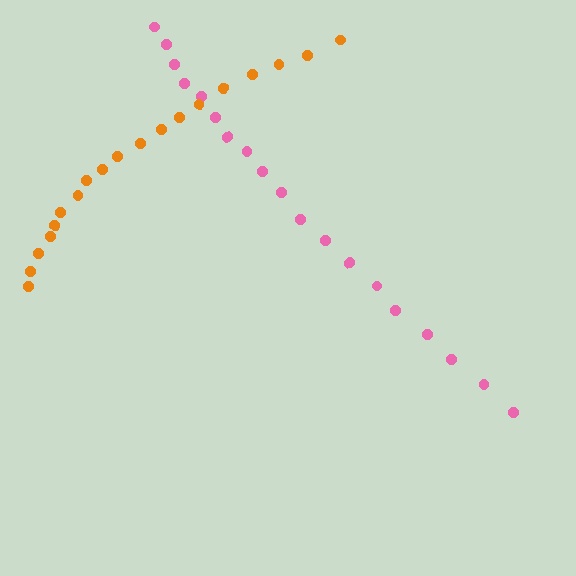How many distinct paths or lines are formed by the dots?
There are 2 distinct paths.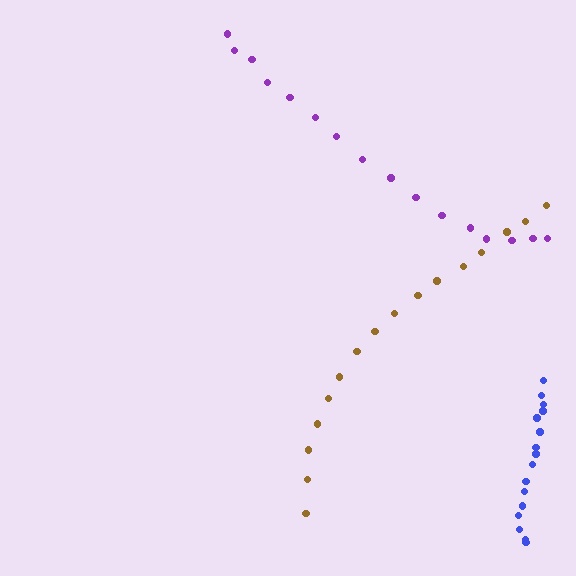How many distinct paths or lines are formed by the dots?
There are 3 distinct paths.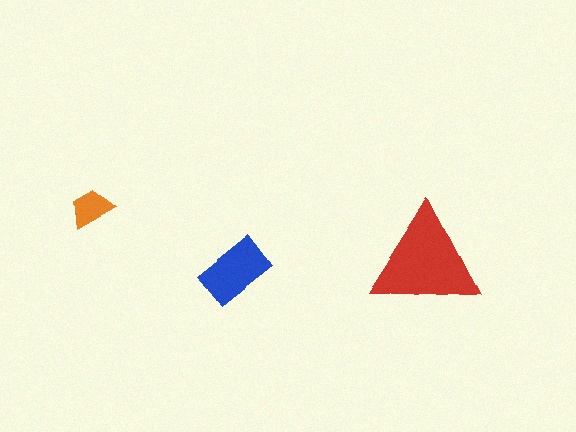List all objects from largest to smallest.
The red triangle, the blue rectangle, the orange trapezoid.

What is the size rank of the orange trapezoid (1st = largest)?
3rd.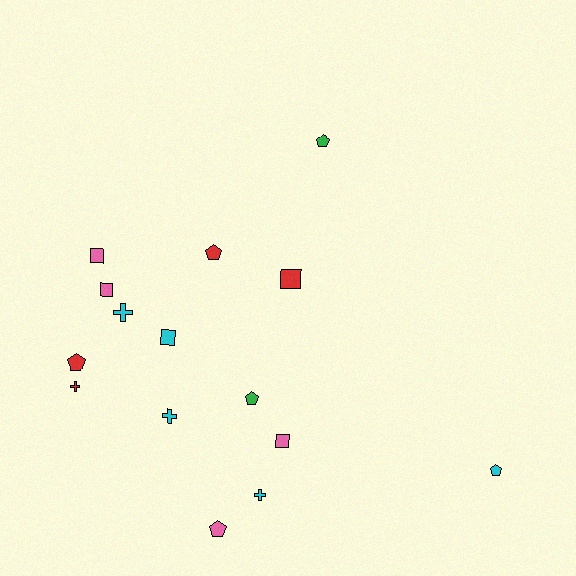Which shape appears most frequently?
Pentagon, with 6 objects.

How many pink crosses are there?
There are no pink crosses.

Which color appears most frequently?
Cyan, with 5 objects.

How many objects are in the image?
There are 15 objects.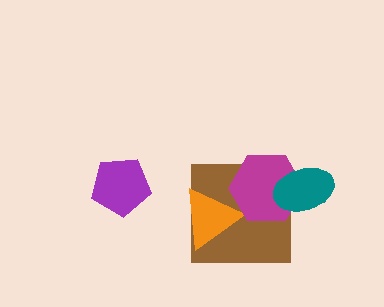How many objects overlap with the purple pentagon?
0 objects overlap with the purple pentagon.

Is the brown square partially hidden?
Yes, it is partially covered by another shape.